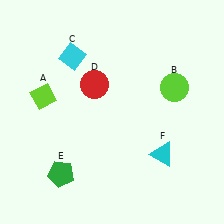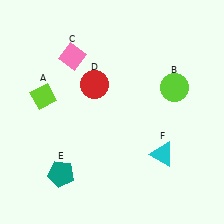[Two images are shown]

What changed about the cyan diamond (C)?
In Image 1, C is cyan. In Image 2, it changed to pink.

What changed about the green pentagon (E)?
In Image 1, E is green. In Image 2, it changed to teal.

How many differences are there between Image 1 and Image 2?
There are 2 differences between the two images.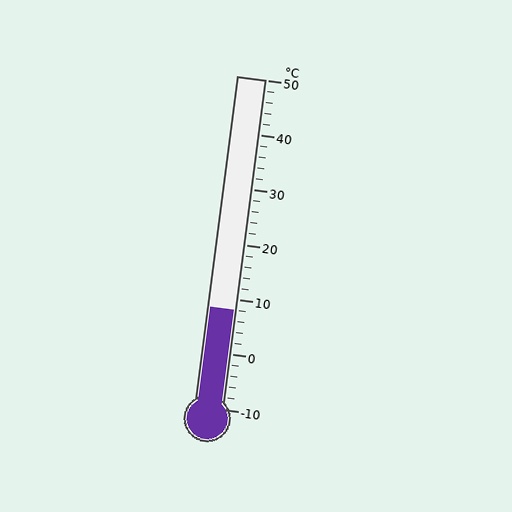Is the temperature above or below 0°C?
The temperature is above 0°C.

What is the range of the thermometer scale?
The thermometer scale ranges from -10°C to 50°C.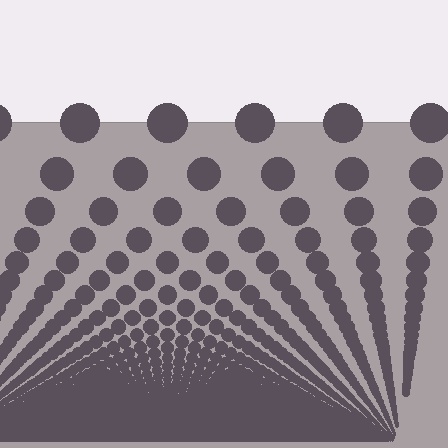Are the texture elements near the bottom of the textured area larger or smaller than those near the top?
Smaller. The gradient is inverted — elements near the bottom are smaller and denser.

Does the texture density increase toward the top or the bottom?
Density increases toward the bottom.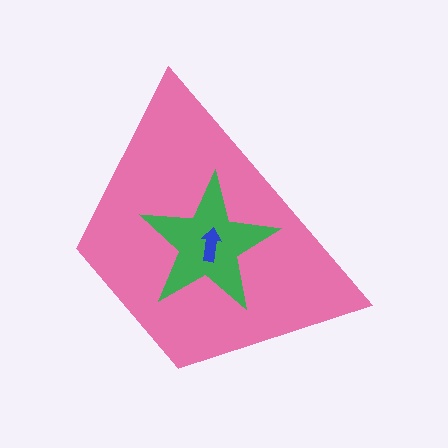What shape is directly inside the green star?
The blue arrow.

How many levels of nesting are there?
3.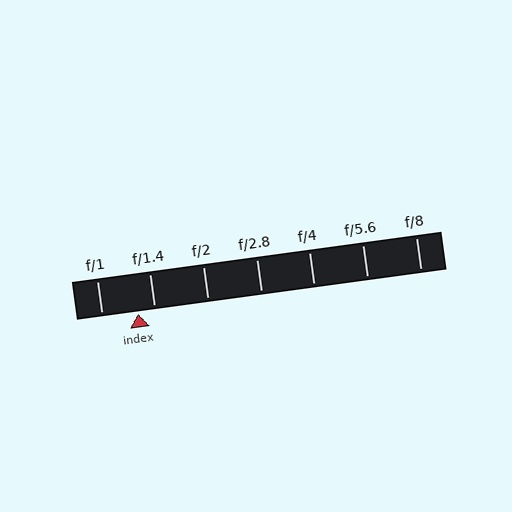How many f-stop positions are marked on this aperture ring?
There are 7 f-stop positions marked.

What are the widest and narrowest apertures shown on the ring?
The widest aperture shown is f/1 and the narrowest is f/8.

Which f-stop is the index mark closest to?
The index mark is closest to f/1.4.